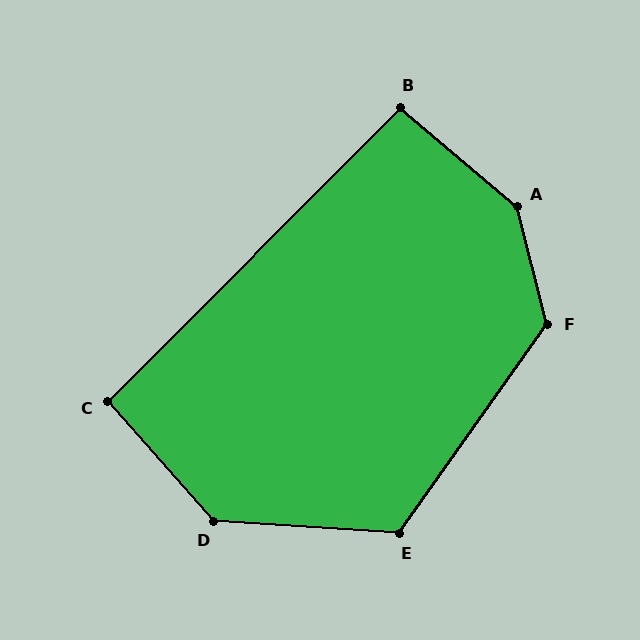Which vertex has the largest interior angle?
A, at approximately 145 degrees.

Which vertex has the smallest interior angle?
C, at approximately 94 degrees.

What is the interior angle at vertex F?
Approximately 130 degrees (obtuse).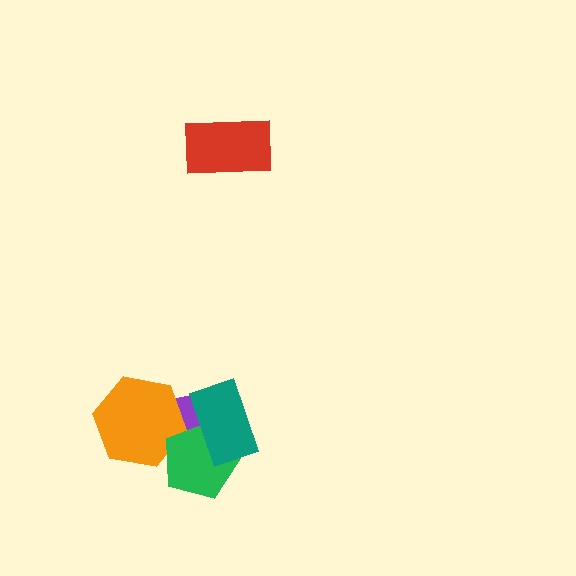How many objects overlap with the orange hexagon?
2 objects overlap with the orange hexagon.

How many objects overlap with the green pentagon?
3 objects overlap with the green pentagon.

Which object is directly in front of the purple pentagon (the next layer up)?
The orange hexagon is directly in front of the purple pentagon.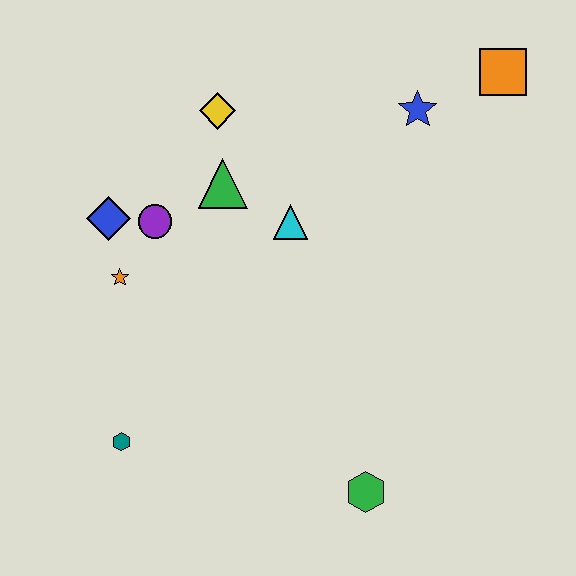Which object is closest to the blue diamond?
The purple circle is closest to the blue diamond.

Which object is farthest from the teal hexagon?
The orange square is farthest from the teal hexagon.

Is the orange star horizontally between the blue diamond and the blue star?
Yes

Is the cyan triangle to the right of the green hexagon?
No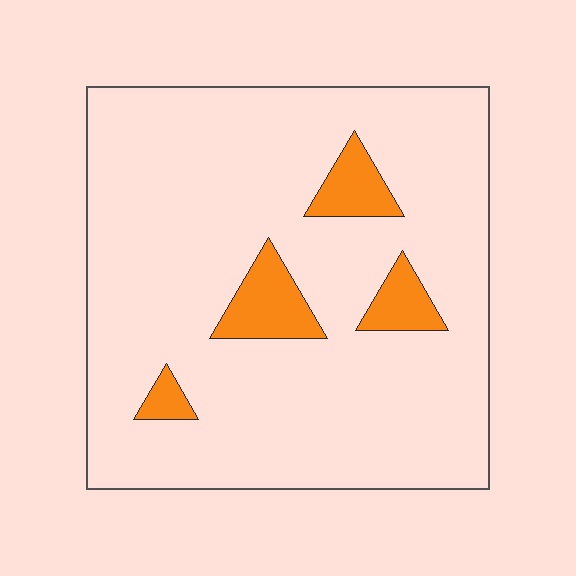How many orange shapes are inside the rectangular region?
4.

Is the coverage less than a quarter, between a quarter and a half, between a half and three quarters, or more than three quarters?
Less than a quarter.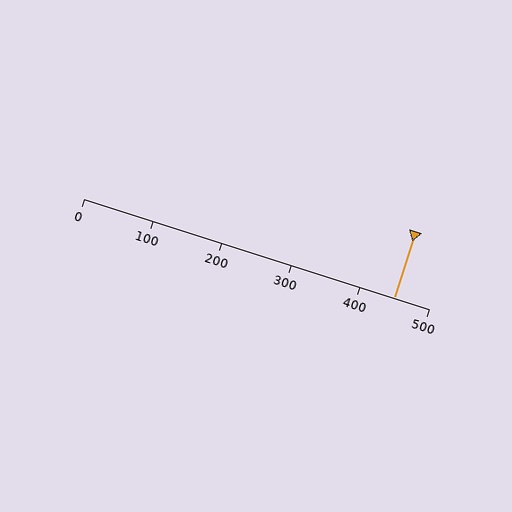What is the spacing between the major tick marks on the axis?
The major ticks are spaced 100 apart.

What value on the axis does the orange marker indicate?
The marker indicates approximately 450.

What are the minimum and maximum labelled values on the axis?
The axis runs from 0 to 500.